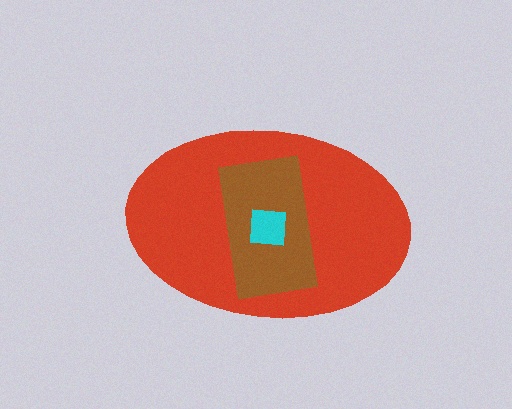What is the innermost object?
The cyan square.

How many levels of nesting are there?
3.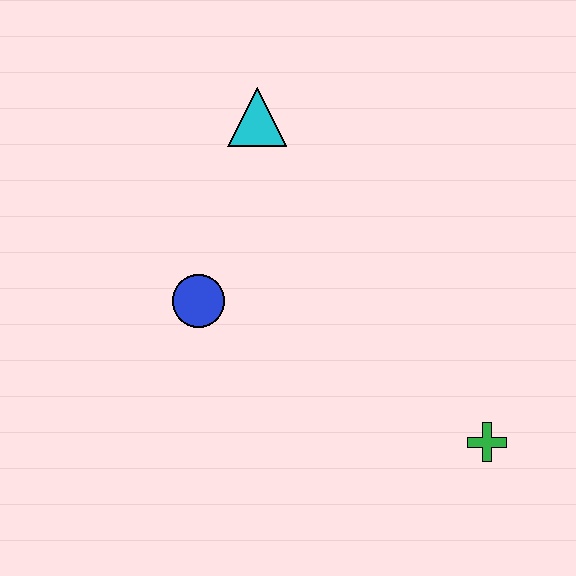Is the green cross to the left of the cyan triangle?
No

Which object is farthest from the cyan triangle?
The green cross is farthest from the cyan triangle.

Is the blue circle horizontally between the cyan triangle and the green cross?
No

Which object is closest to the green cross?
The blue circle is closest to the green cross.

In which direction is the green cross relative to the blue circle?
The green cross is to the right of the blue circle.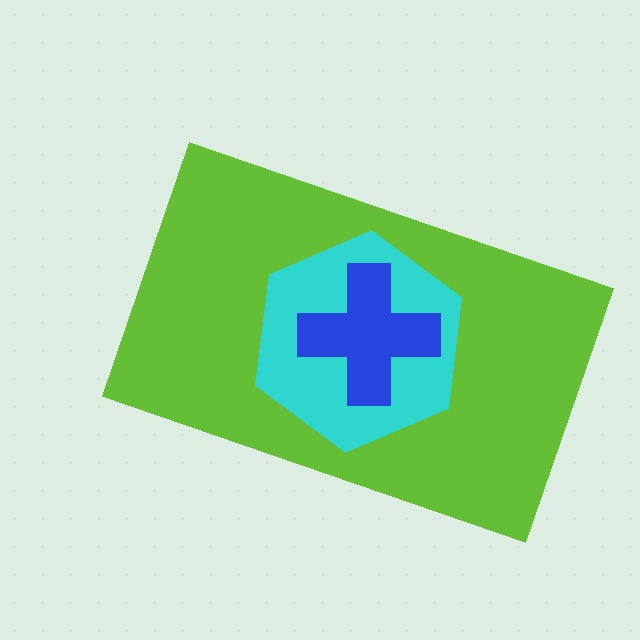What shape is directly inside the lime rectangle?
The cyan hexagon.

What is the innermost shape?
The blue cross.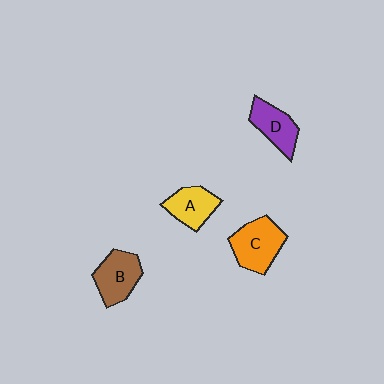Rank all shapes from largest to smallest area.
From largest to smallest: C (orange), B (brown), D (purple), A (yellow).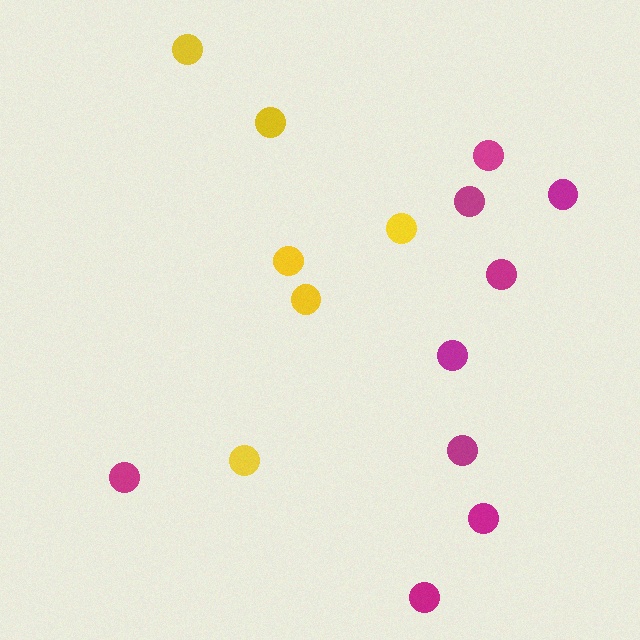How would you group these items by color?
There are 2 groups: one group of magenta circles (9) and one group of yellow circles (6).